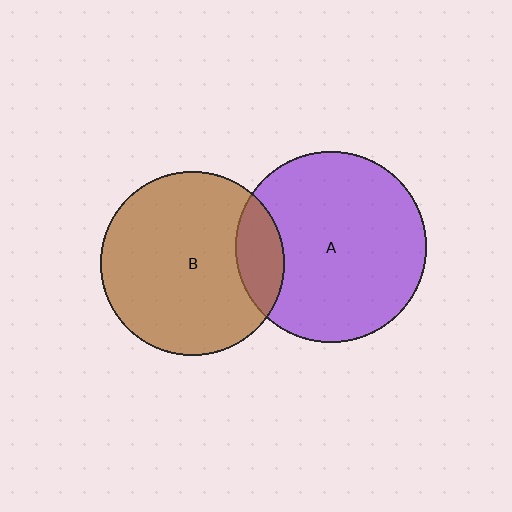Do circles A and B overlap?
Yes.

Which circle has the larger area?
Circle A (purple).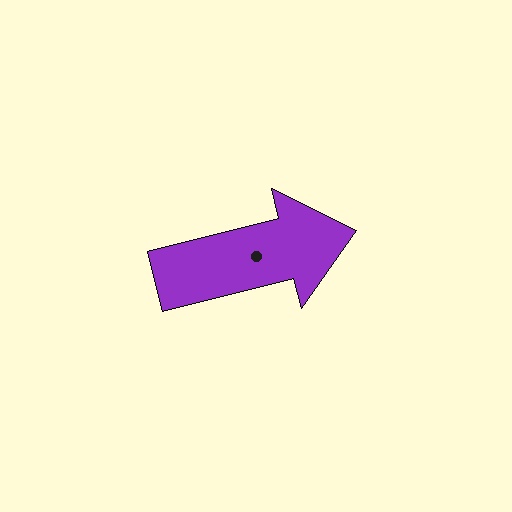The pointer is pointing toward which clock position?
Roughly 3 o'clock.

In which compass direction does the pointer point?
East.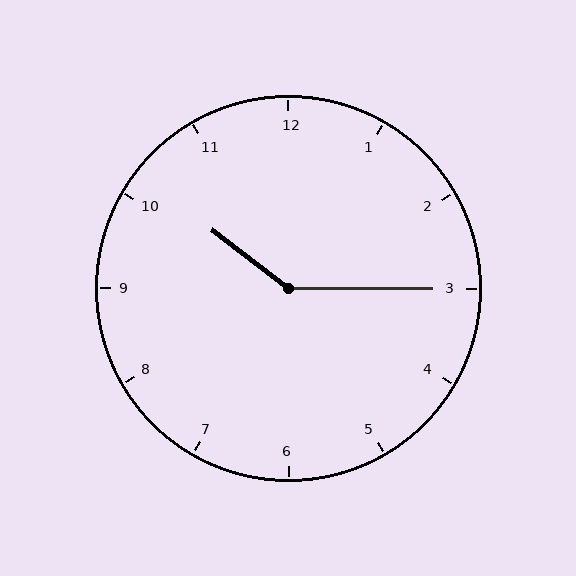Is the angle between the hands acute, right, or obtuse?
It is obtuse.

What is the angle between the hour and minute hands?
Approximately 142 degrees.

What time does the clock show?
10:15.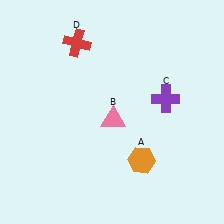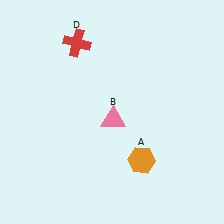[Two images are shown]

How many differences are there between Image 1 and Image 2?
There is 1 difference between the two images.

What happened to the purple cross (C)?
The purple cross (C) was removed in Image 2. It was in the top-right area of Image 1.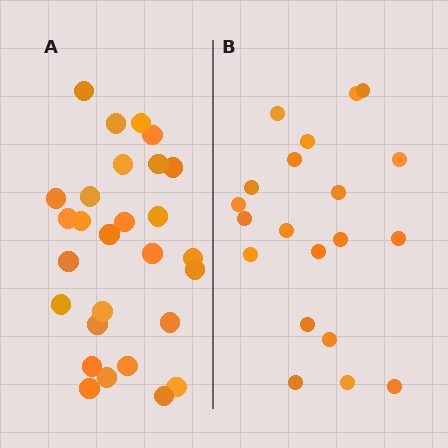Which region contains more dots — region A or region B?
Region A (the left region) has more dots.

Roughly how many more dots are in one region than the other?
Region A has roughly 8 or so more dots than region B.